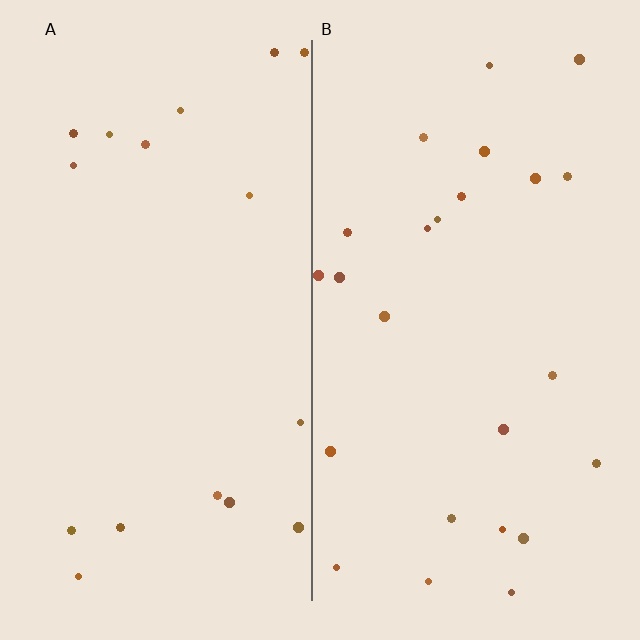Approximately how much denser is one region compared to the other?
Approximately 1.4× — region B over region A.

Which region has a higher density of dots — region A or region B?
B (the right).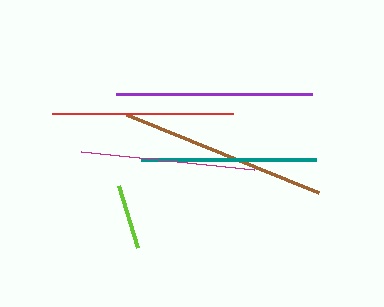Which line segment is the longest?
The brown line is the longest at approximately 207 pixels.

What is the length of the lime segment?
The lime segment is approximately 65 pixels long.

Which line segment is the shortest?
The lime line is the shortest at approximately 65 pixels.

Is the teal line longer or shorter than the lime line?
The teal line is longer than the lime line.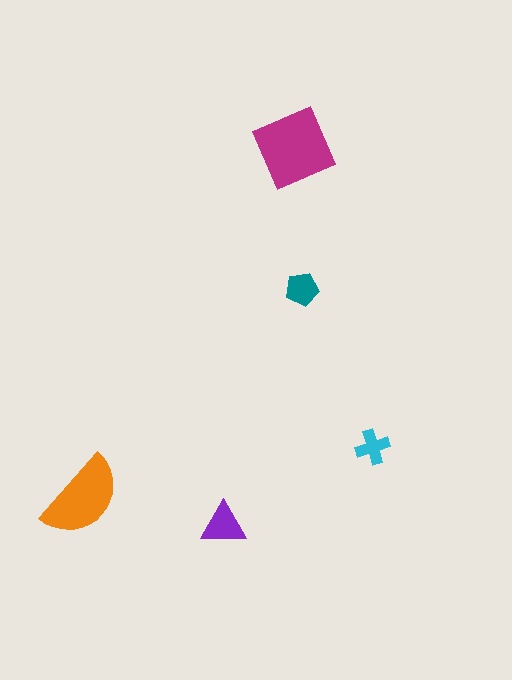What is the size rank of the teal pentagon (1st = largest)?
4th.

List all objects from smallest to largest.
The cyan cross, the teal pentagon, the purple triangle, the orange semicircle, the magenta diamond.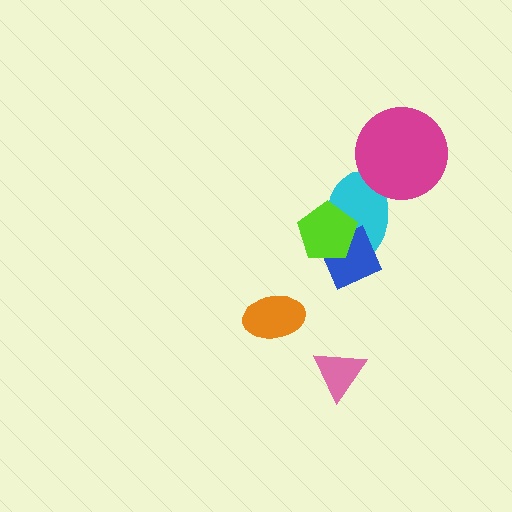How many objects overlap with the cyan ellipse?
3 objects overlap with the cyan ellipse.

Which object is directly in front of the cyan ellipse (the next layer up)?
The blue diamond is directly in front of the cyan ellipse.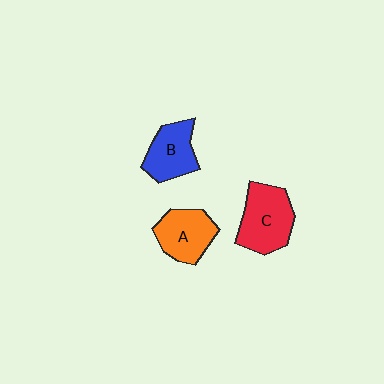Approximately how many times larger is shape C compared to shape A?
Approximately 1.2 times.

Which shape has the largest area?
Shape C (red).